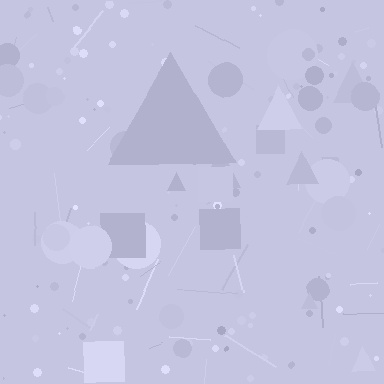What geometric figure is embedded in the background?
A triangle is embedded in the background.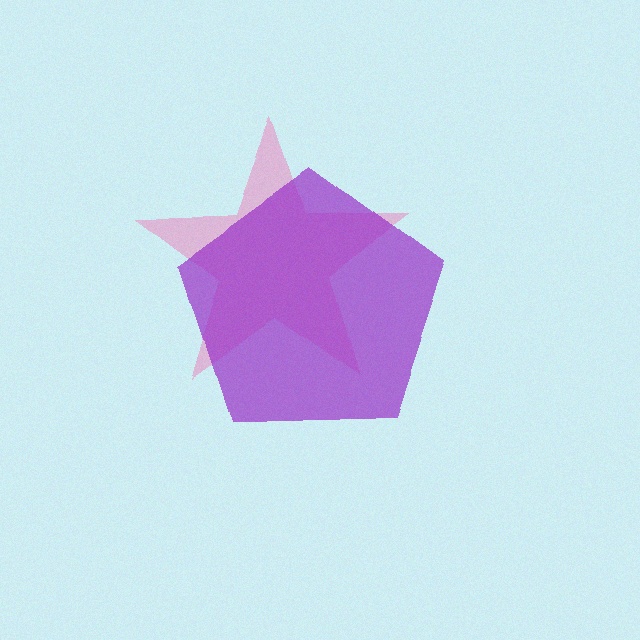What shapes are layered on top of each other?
The layered shapes are: a pink star, a purple pentagon.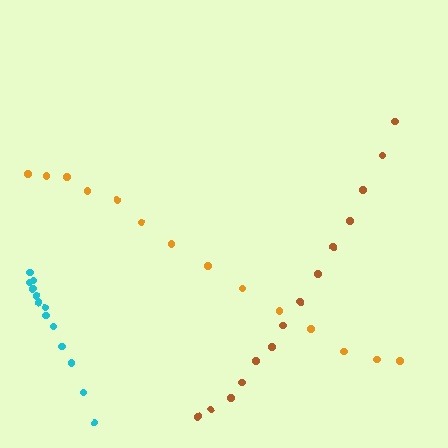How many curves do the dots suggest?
There are 3 distinct paths.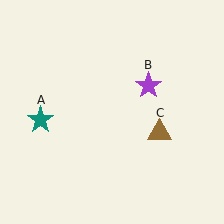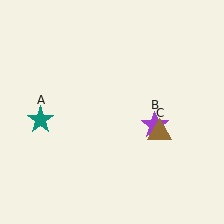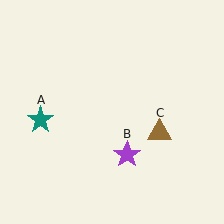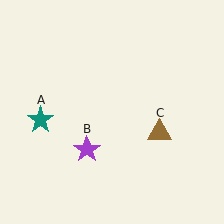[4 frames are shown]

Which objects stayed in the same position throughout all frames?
Teal star (object A) and brown triangle (object C) remained stationary.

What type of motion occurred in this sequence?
The purple star (object B) rotated clockwise around the center of the scene.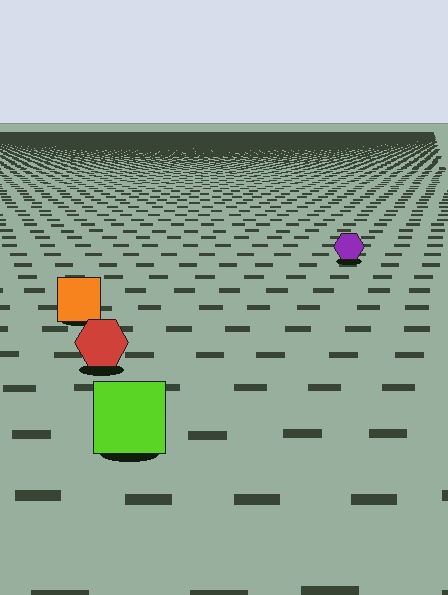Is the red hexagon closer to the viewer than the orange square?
Yes. The red hexagon is closer — you can tell from the texture gradient: the ground texture is coarser near it.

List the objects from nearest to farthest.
From nearest to farthest: the lime square, the red hexagon, the orange square, the purple hexagon.